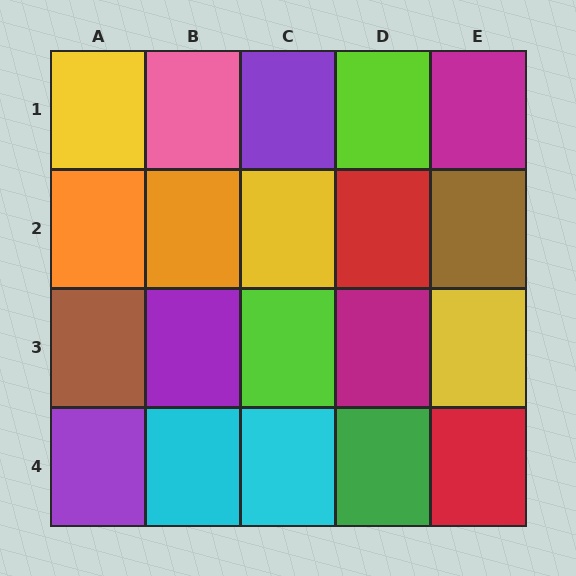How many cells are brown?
2 cells are brown.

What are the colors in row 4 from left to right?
Purple, cyan, cyan, green, red.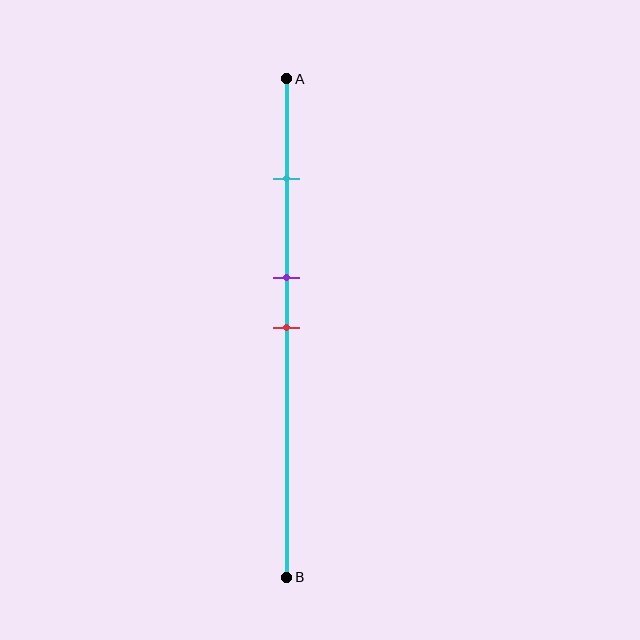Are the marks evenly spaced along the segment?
No, the marks are not evenly spaced.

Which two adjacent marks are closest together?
The purple and red marks are the closest adjacent pair.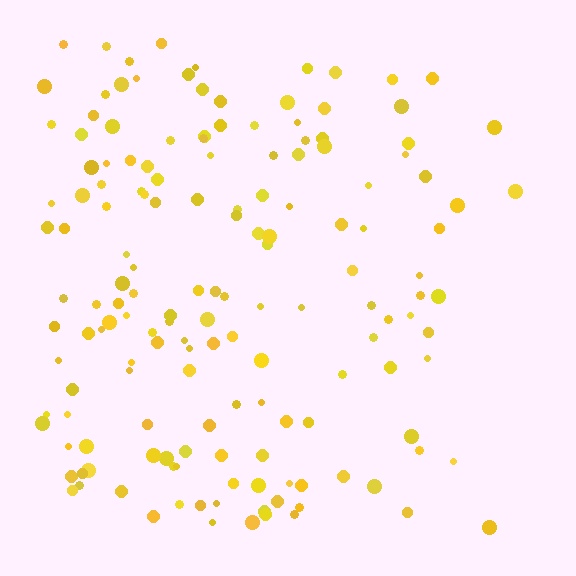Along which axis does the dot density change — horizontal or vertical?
Horizontal.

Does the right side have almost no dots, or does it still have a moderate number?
Still a moderate number, just noticeably fewer than the left.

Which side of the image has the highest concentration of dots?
The left.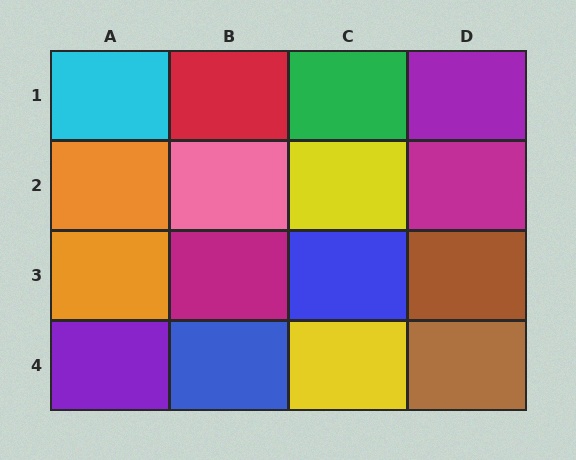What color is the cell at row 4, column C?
Yellow.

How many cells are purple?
2 cells are purple.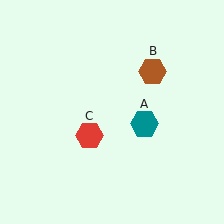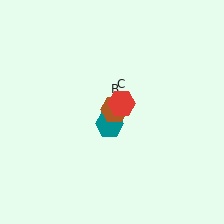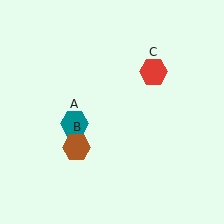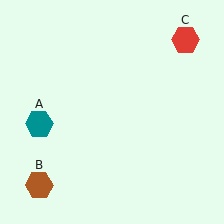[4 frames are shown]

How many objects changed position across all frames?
3 objects changed position: teal hexagon (object A), brown hexagon (object B), red hexagon (object C).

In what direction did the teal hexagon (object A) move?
The teal hexagon (object A) moved left.